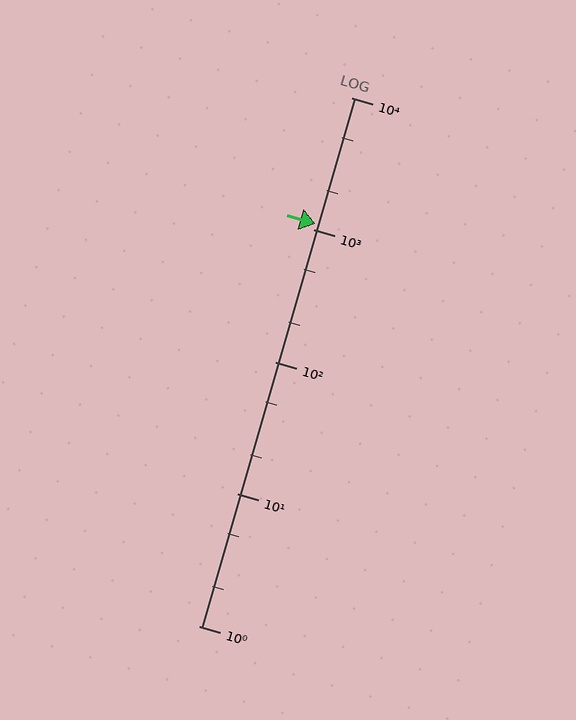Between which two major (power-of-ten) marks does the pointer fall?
The pointer is between 1000 and 10000.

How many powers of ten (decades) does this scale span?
The scale spans 4 decades, from 1 to 10000.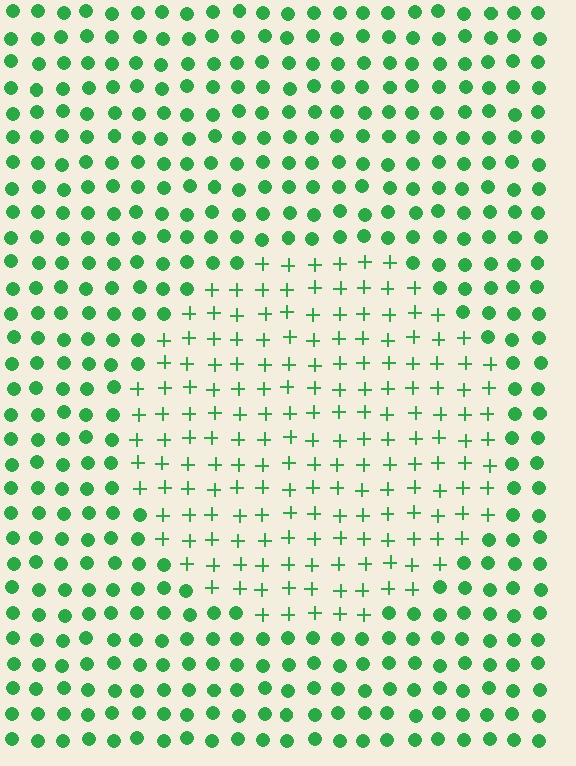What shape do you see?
I see a circle.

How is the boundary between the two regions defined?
The boundary is defined by a change in element shape: plus signs inside vs. circles outside. All elements share the same color and spacing.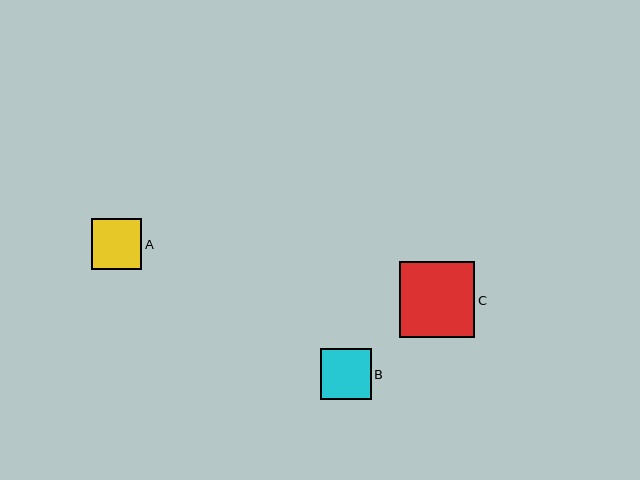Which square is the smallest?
Square A is the smallest with a size of approximately 51 pixels.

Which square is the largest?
Square C is the largest with a size of approximately 75 pixels.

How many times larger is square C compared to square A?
Square C is approximately 1.5 times the size of square A.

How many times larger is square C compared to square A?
Square C is approximately 1.5 times the size of square A.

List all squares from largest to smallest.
From largest to smallest: C, B, A.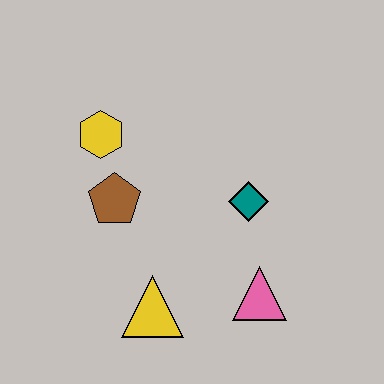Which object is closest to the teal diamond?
The pink triangle is closest to the teal diamond.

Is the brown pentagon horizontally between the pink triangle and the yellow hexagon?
Yes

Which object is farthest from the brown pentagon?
The pink triangle is farthest from the brown pentagon.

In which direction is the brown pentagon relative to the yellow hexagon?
The brown pentagon is below the yellow hexagon.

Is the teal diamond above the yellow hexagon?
No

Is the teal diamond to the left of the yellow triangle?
No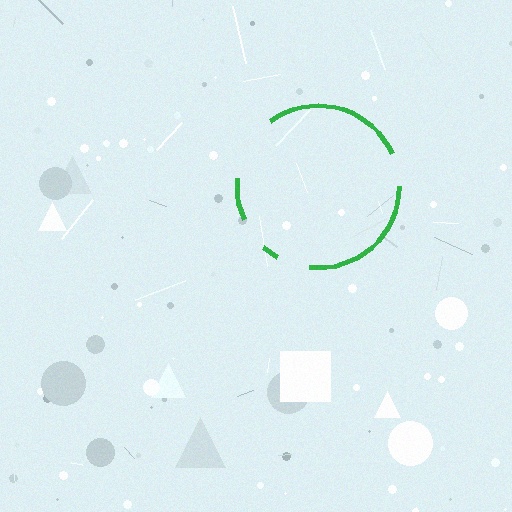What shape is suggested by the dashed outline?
The dashed outline suggests a circle.